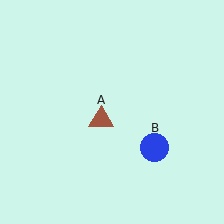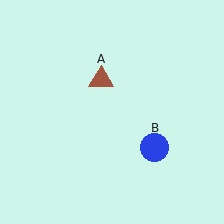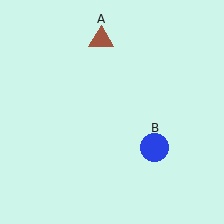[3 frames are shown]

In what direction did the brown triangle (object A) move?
The brown triangle (object A) moved up.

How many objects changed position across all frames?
1 object changed position: brown triangle (object A).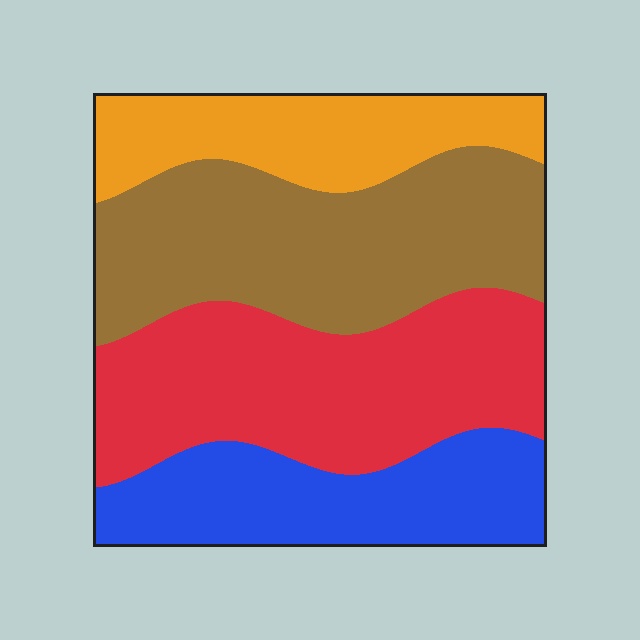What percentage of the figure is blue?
Blue covers 20% of the figure.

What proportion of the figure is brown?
Brown takes up between a quarter and a half of the figure.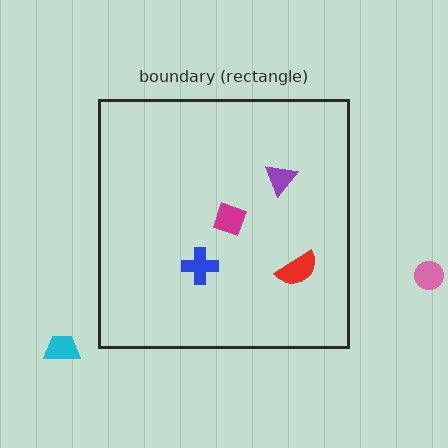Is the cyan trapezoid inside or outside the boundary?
Outside.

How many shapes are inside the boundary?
4 inside, 2 outside.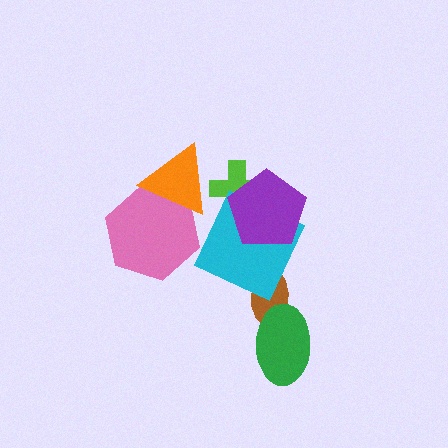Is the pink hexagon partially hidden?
Yes, it is partially covered by another shape.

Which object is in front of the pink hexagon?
The orange triangle is in front of the pink hexagon.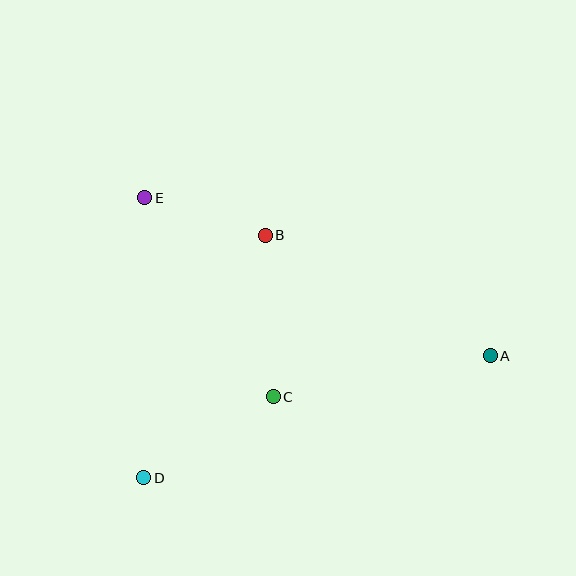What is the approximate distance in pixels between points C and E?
The distance between C and E is approximately 237 pixels.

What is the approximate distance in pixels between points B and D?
The distance between B and D is approximately 271 pixels.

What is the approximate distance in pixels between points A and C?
The distance between A and C is approximately 221 pixels.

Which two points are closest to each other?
Points B and E are closest to each other.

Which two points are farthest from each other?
Points A and E are farthest from each other.